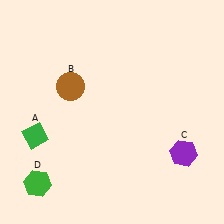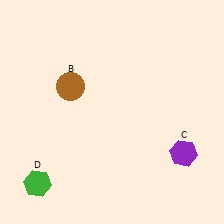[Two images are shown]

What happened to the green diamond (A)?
The green diamond (A) was removed in Image 2. It was in the bottom-left area of Image 1.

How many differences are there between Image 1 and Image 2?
There is 1 difference between the two images.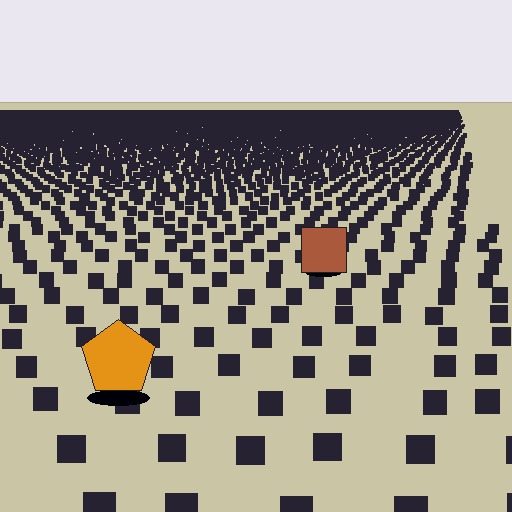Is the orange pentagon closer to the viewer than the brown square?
Yes. The orange pentagon is closer — you can tell from the texture gradient: the ground texture is coarser near it.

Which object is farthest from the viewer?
The brown square is farthest from the viewer. It appears smaller and the ground texture around it is denser.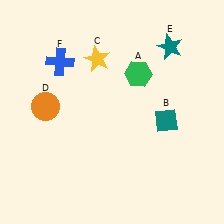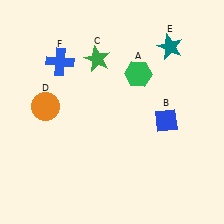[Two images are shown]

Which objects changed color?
B changed from teal to blue. C changed from yellow to green.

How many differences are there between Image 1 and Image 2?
There are 2 differences between the two images.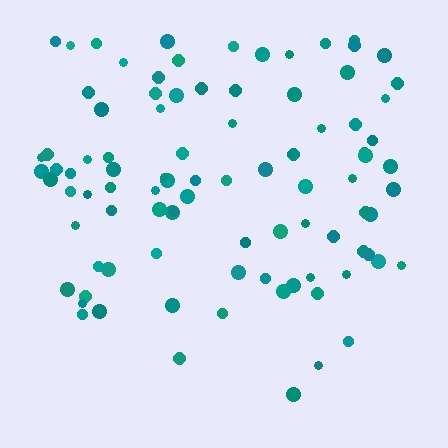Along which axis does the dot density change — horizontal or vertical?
Vertical.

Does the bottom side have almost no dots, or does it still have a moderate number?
Still a moderate number, just noticeably fewer than the top.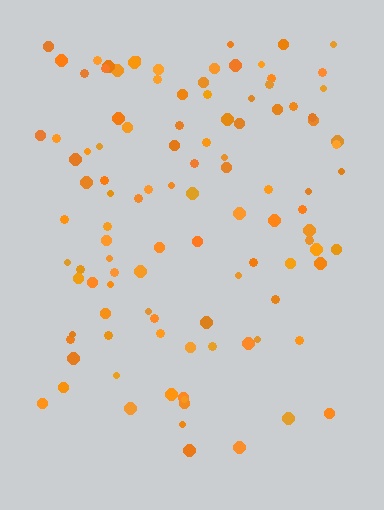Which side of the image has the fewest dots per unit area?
The bottom.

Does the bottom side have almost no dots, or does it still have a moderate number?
Still a moderate number, just noticeably fewer than the top.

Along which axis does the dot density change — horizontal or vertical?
Vertical.